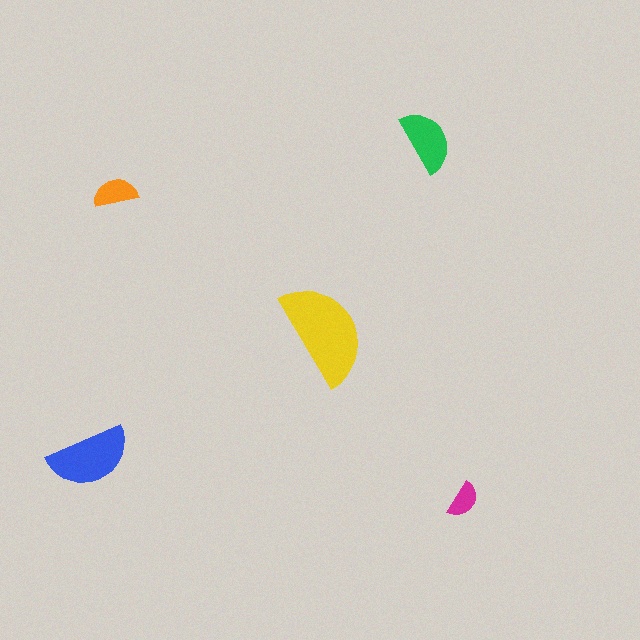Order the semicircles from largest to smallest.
the yellow one, the blue one, the green one, the orange one, the magenta one.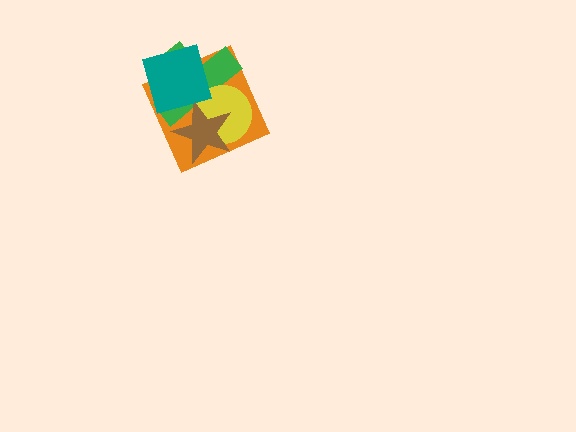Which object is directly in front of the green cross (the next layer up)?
The yellow circle is directly in front of the green cross.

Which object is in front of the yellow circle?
The brown star is in front of the yellow circle.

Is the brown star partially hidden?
No, no other shape covers it.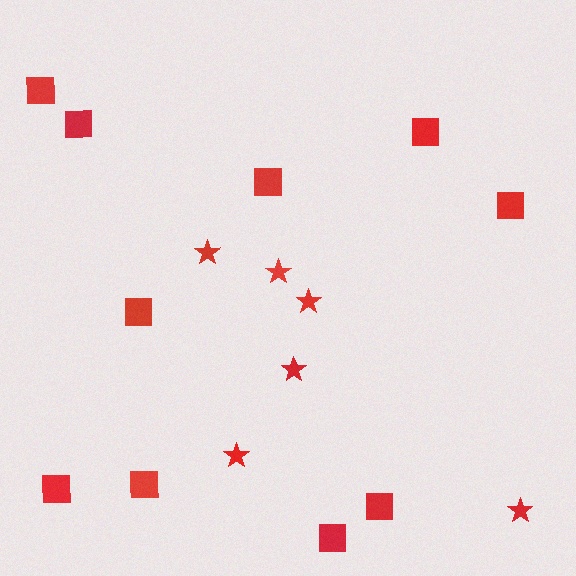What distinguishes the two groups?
There are 2 groups: one group of stars (6) and one group of squares (10).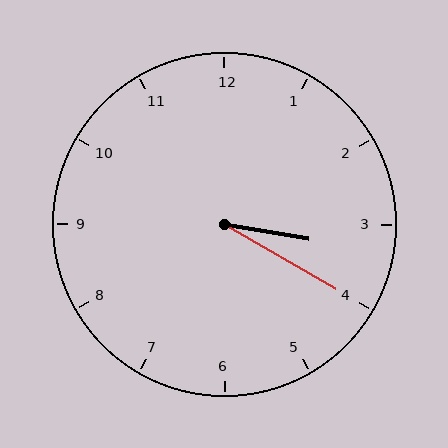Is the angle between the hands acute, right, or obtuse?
It is acute.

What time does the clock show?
3:20.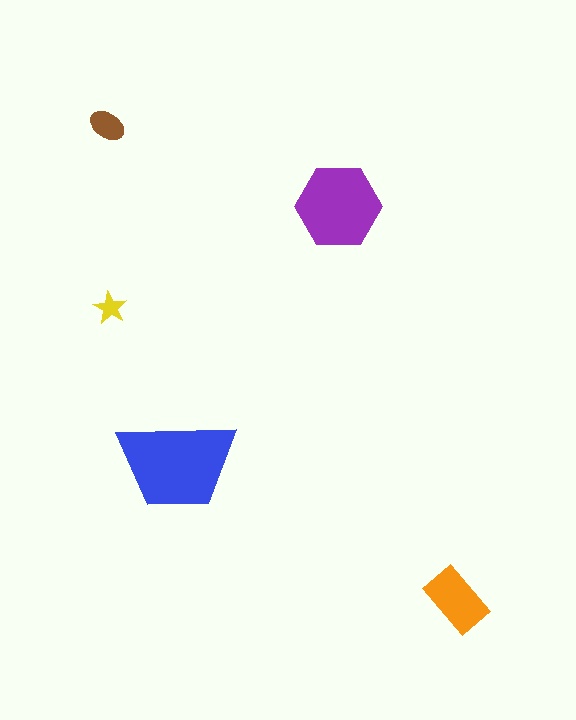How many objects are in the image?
There are 5 objects in the image.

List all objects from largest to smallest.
The blue trapezoid, the purple hexagon, the orange rectangle, the brown ellipse, the yellow star.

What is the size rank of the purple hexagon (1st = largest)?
2nd.